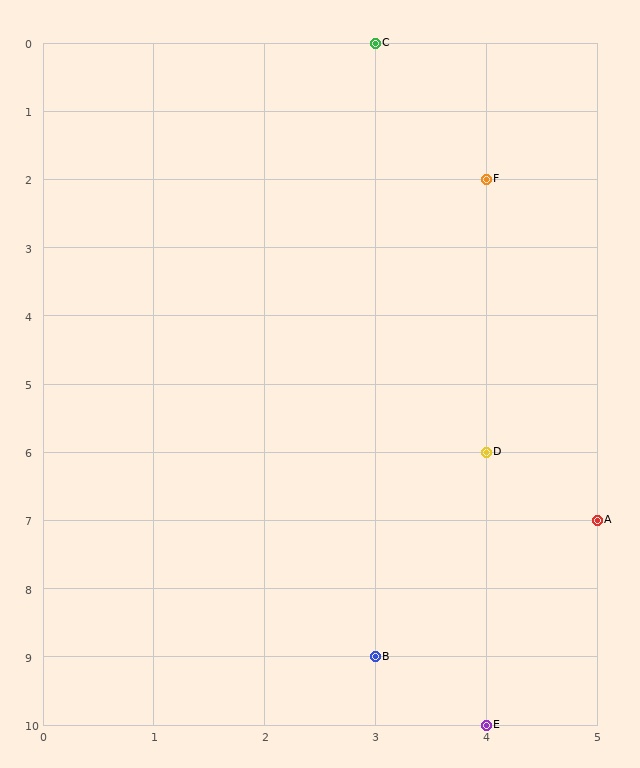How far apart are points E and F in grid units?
Points E and F are 8 rows apart.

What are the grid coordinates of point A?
Point A is at grid coordinates (5, 7).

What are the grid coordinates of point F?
Point F is at grid coordinates (4, 2).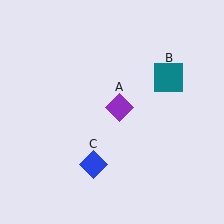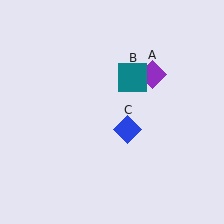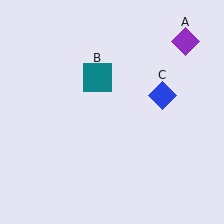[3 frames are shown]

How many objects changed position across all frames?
3 objects changed position: purple diamond (object A), teal square (object B), blue diamond (object C).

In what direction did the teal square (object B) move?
The teal square (object B) moved left.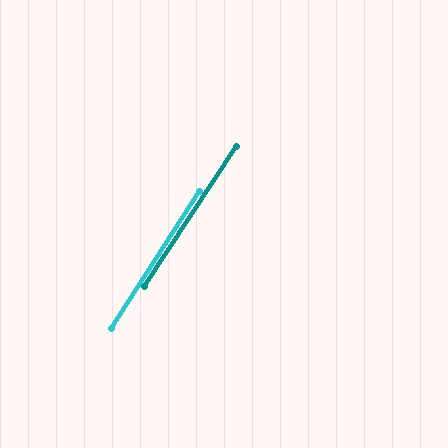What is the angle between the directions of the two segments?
Approximately 0 degrees.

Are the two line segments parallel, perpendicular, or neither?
Parallel — their directions differ by only 0.3°.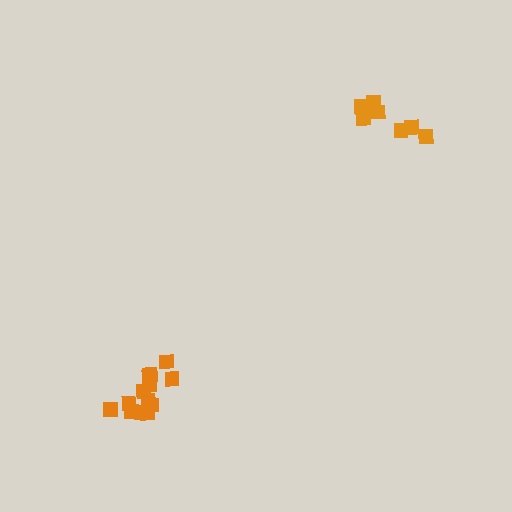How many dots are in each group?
Group 1: 13 dots, Group 2: 7 dots (20 total).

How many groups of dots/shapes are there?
There are 2 groups.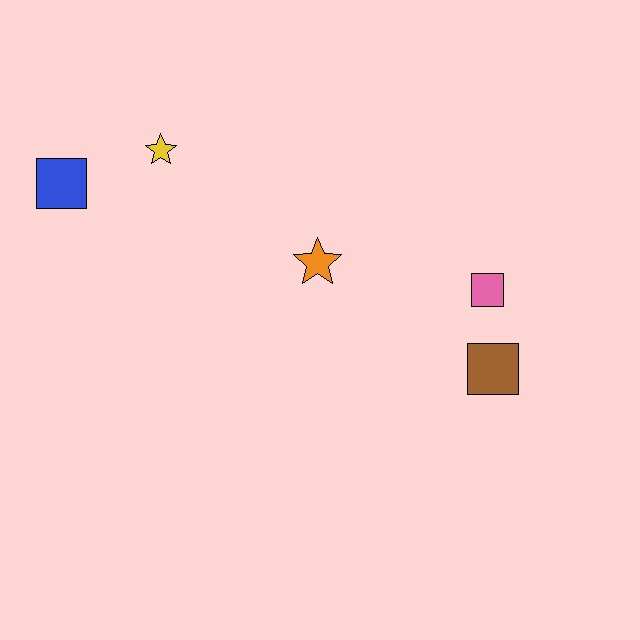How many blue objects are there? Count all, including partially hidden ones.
There is 1 blue object.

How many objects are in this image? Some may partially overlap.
There are 5 objects.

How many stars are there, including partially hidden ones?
There are 2 stars.